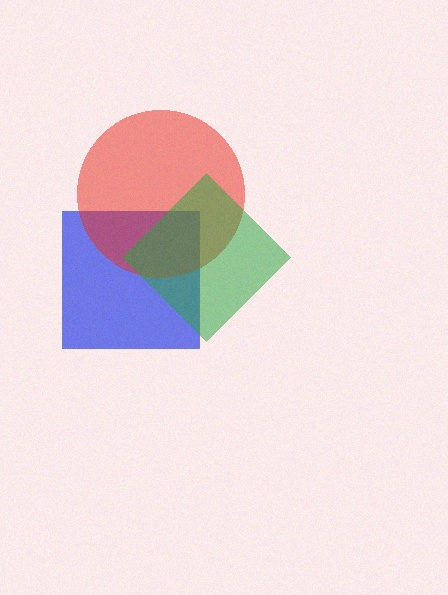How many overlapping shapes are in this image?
There are 3 overlapping shapes in the image.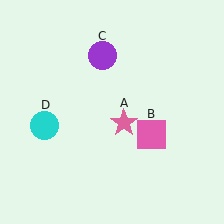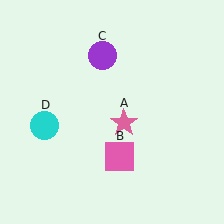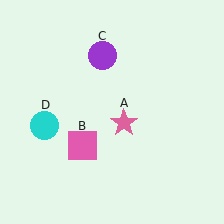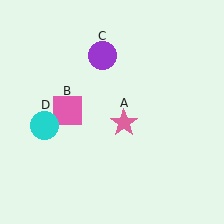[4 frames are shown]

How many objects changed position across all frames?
1 object changed position: pink square (object B).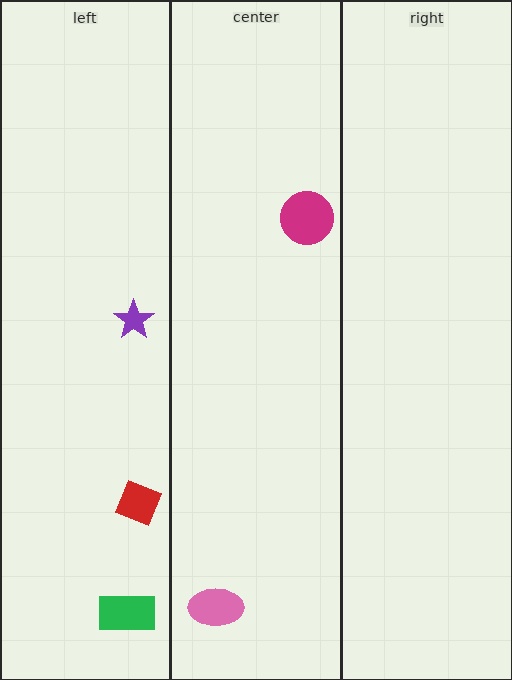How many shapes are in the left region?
3.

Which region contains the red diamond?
The left region.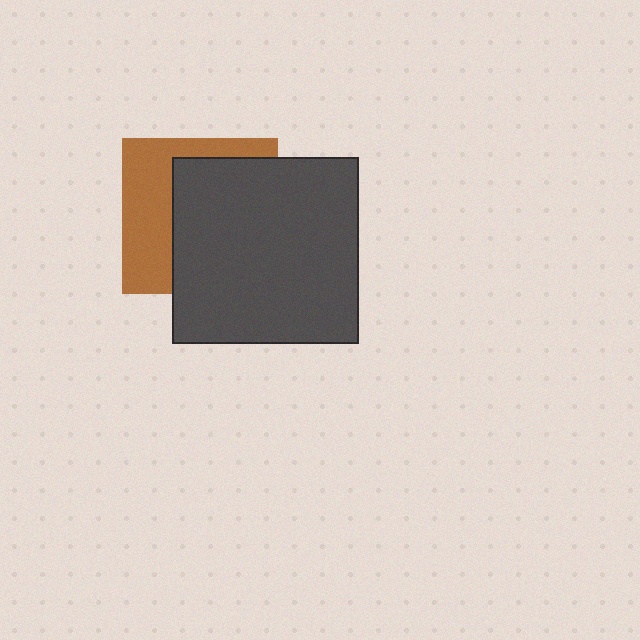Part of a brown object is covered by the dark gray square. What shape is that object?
It is a square.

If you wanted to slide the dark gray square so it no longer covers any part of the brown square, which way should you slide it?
Slide it right — that is the most direct way to separate the two shapes.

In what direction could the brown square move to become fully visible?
The brown square could move left. That would shift it out from behind the dark gray square entirely.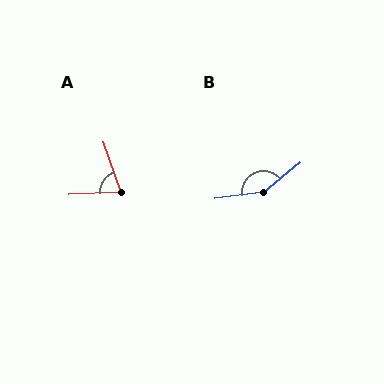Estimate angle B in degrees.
Approximately 149 degrees.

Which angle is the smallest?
A, at approximately 74 degrees.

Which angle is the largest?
B, at approximately 149 degrees.